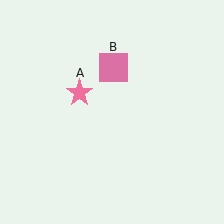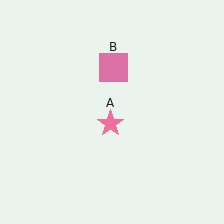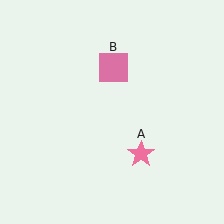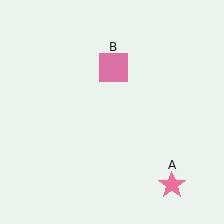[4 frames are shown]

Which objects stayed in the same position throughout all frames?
Pink square (object B) remained stationary.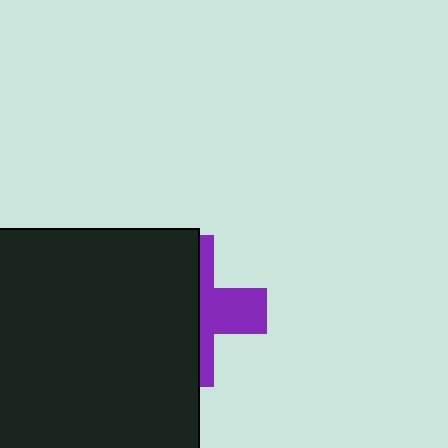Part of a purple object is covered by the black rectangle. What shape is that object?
It is a cross.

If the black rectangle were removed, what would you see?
You would see the complete purple cross.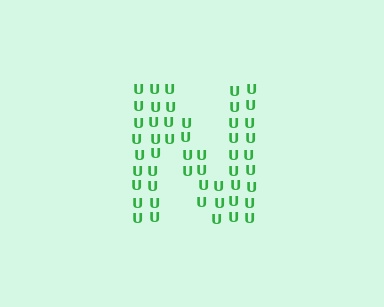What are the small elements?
The small elements are letter U's.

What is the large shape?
The large shape is the letter N.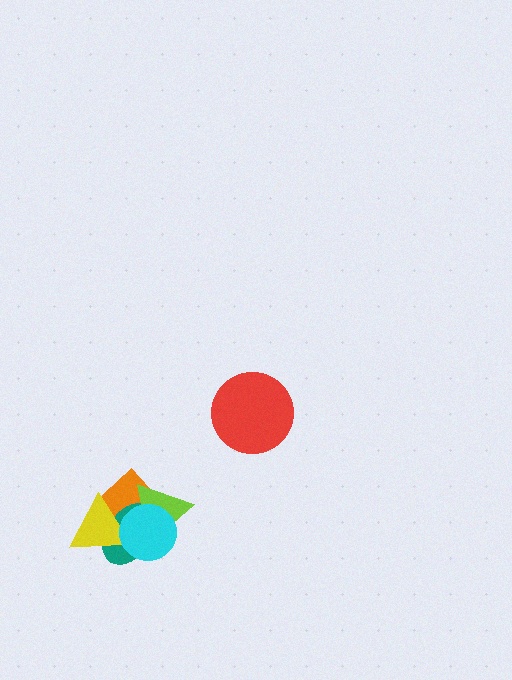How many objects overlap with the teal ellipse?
4 objects overlap with the teal ellipse.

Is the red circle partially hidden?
No, no other shape covers it.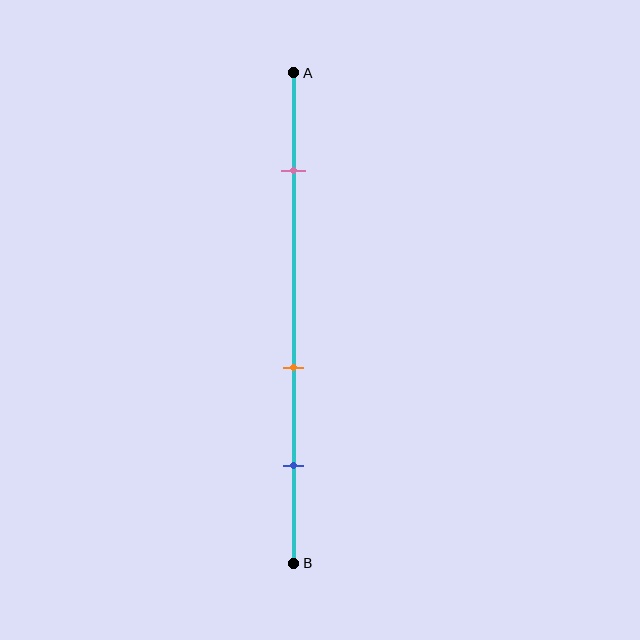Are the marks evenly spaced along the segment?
No, the marks are not evenly spaced.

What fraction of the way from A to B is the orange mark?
The orange mark is approximately 60% (0.6) of the way from A to B.